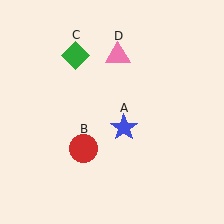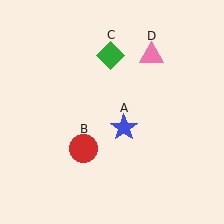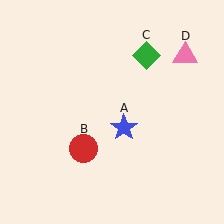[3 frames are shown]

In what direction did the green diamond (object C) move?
The green diamond (object C) moved right.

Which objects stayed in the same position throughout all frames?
Blue star (object A) and red circle (object B) remained stationary.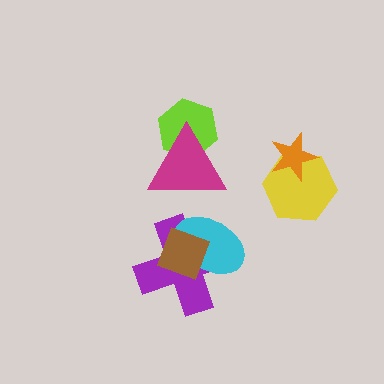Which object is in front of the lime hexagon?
The magenta triangle is in front of the lime hexagon.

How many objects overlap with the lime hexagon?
1 object overlaps with the lime hexagon.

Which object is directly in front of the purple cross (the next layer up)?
The cyan ellipse is directly in front of the purple cross.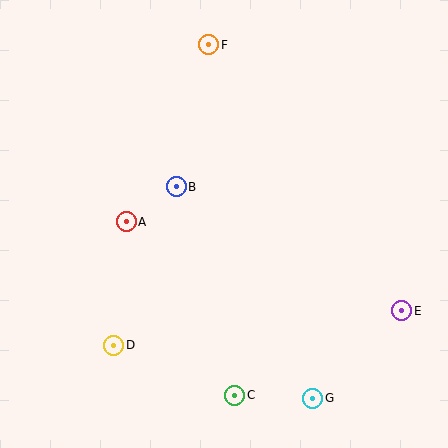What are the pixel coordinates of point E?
Point E is at (402, 311).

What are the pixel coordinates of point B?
Point B is at (176, 187).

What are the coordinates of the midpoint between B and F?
The midpoint between B and F is at (192, 116).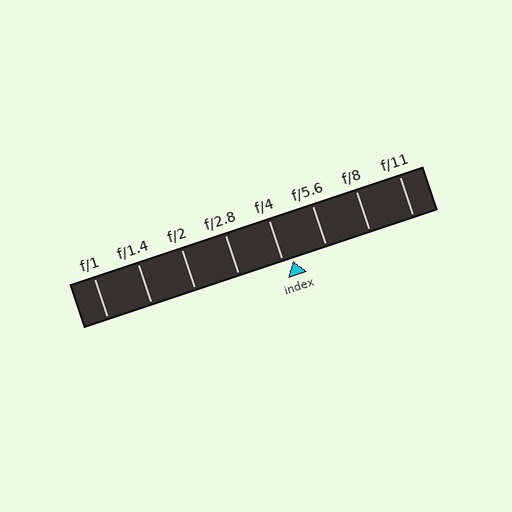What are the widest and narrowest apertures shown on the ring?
The widest aperture shown is f/1 and the narrowest is f/11.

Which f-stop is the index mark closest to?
The index mark is closest to f/4.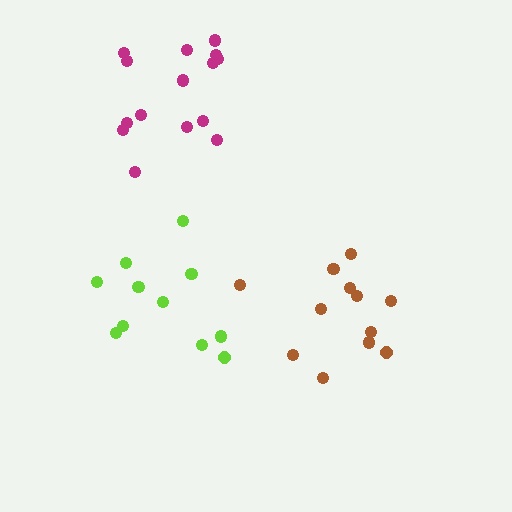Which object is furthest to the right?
The brown cluster is rightmost.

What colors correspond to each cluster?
The clusters are colored: lime, brown, magenta.